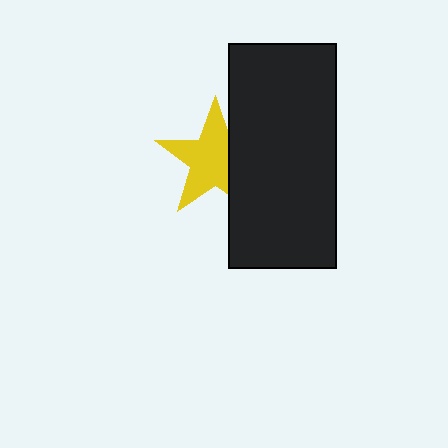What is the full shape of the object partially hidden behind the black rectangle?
The partially hidden object is a yellow star.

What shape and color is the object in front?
The object in front is a black rectangle.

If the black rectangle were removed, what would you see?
You would see the complete yellow star.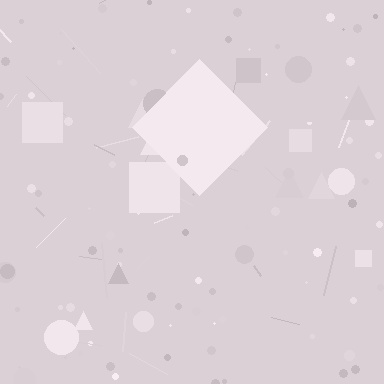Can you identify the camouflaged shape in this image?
The camouflaged shape is a diamond.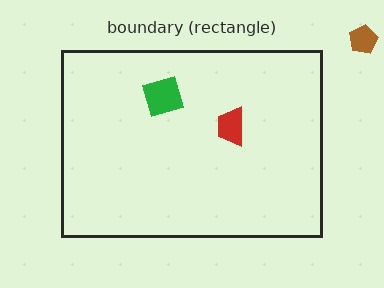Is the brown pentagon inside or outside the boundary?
Outside.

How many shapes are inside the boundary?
2 inside, 1 outside.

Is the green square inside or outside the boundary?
Inside.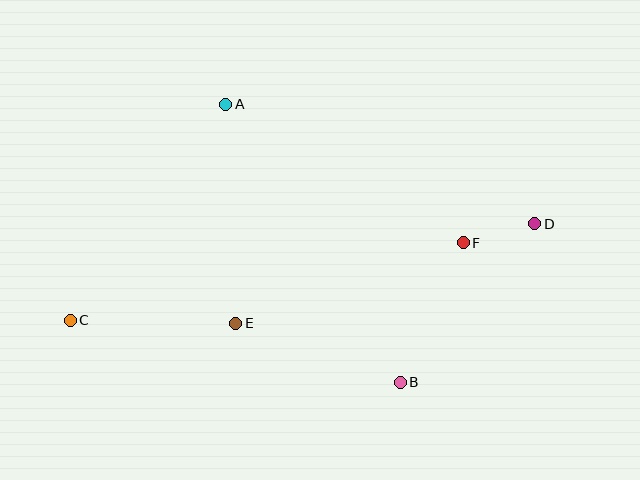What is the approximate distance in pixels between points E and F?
The distance between E and F is approximately 241 pixels.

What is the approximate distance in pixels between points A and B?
The distance between A and B is approximately 328 pixels.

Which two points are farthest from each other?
Points C and D are farthest from each other.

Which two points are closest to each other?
Points D and F are closest to each other.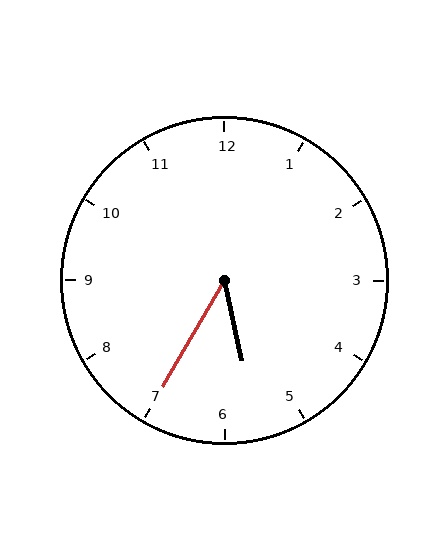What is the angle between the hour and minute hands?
Approximately 42 degrees.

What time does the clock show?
5:35.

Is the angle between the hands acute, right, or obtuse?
It is acute.